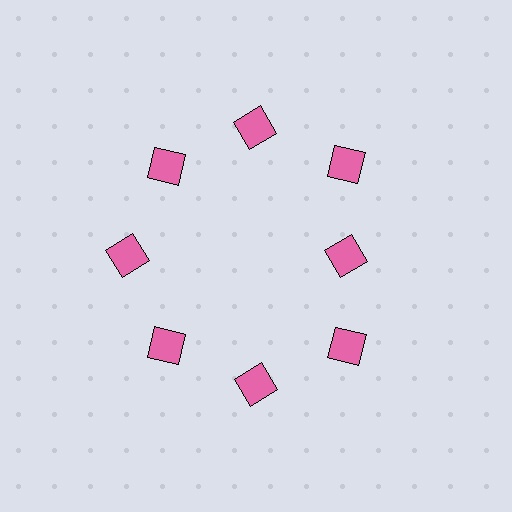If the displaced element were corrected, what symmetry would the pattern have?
It would have 8-fold rotational symmetry — the pattern would map onto itself every 45 degrees.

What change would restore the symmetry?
The symmetry would be restored by moving it outward, back onto the ring so that all 8 squares sit at equal angles and equal distance from the center.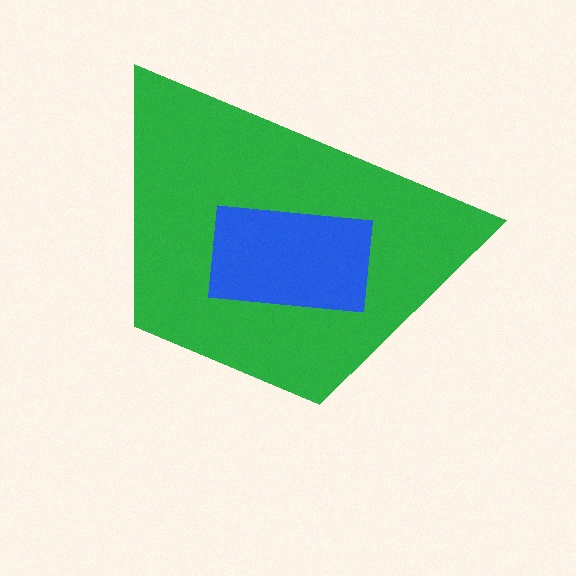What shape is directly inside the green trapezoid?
The blue rectangle.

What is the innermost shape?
The blue rectangle.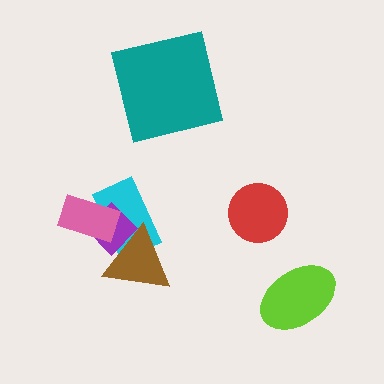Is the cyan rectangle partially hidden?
Yes, it is partially covered by another shape.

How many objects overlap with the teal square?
0 objects overlap with the teal square.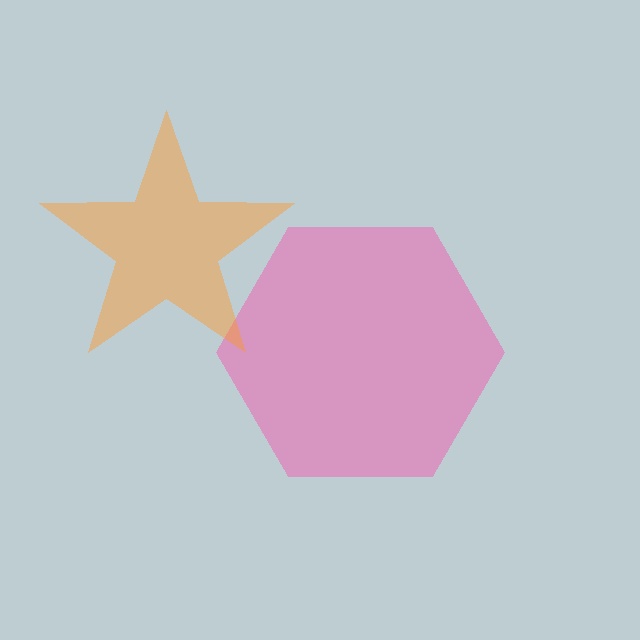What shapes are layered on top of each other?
The layered shapes are: a pink hexagon, an orange star.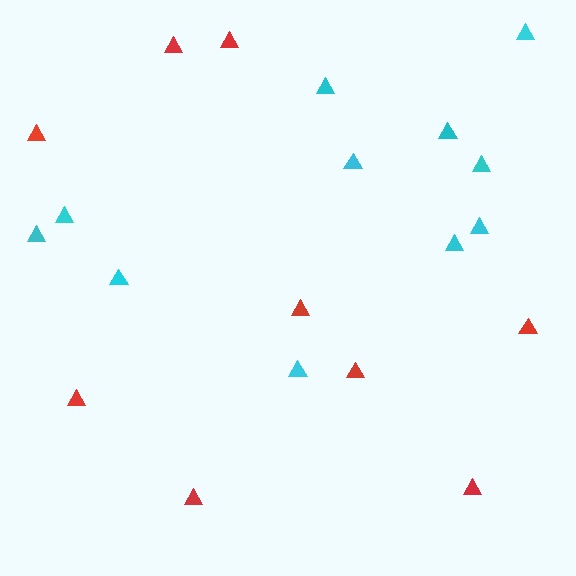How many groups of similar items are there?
There are 2 groups: one group of cyan triangles (11) and one group of red triangles (9).